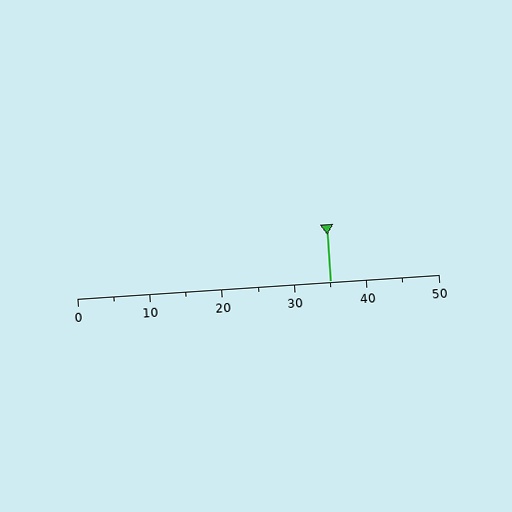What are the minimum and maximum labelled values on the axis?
The axis runs from 0 to 50.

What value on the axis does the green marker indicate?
The marker indicates approximately 35.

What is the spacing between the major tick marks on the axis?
The major ticks are spaced 10 apart.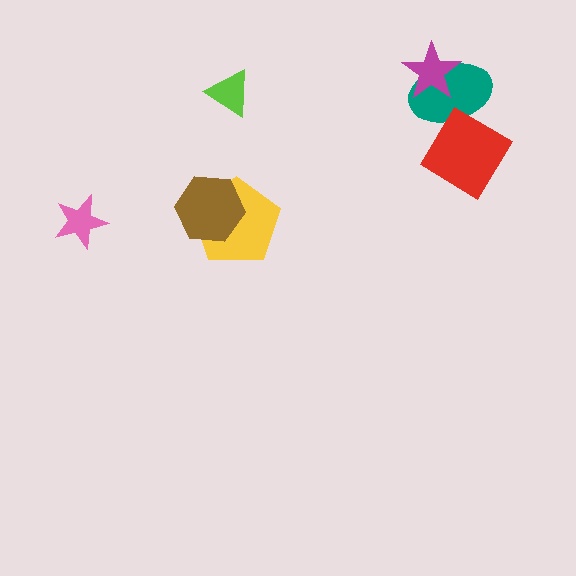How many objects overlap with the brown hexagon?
1 object overlaps with the brown hexagon.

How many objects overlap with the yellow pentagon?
1 object overlaps with the yellow pentagon.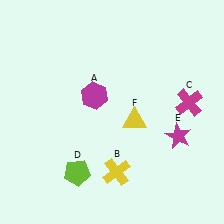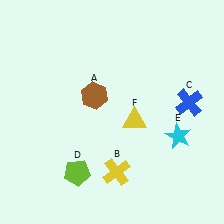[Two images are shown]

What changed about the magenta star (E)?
In Image 1, E is magenta. In Image 2, it changed to cyan.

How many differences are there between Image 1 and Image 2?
There are 3 differences between the two images.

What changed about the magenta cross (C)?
In Image 1, C is magenta. In Image 2, it changed to blue.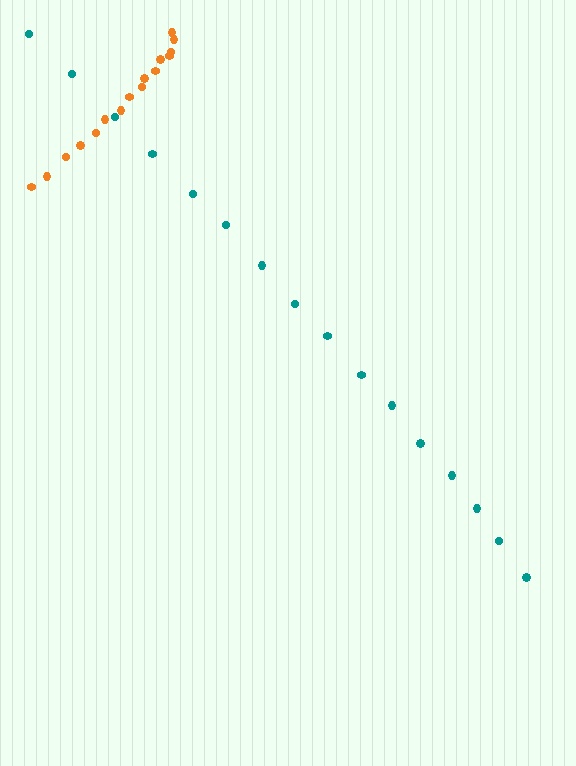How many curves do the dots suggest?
There are 2 distinct paths.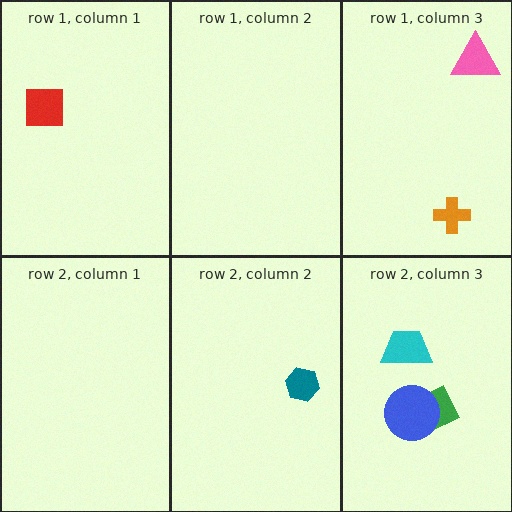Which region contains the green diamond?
The row 2, column 3 region.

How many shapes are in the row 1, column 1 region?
1.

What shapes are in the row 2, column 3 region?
The green diamond, the cyan trapezoid, the blue circle.